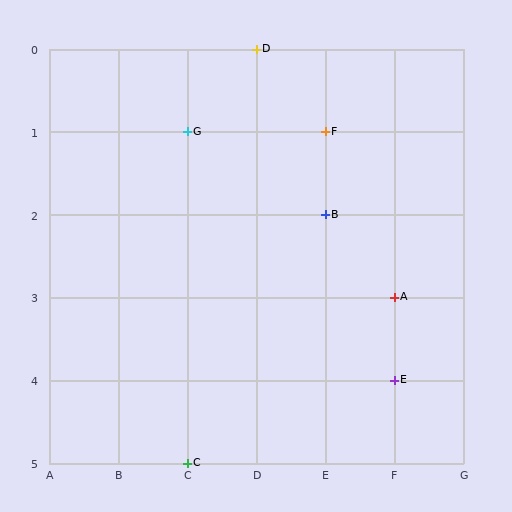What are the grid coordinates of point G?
Point G is at grid coordinates (C, 1).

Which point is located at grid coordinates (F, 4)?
Point E is at (F, 4).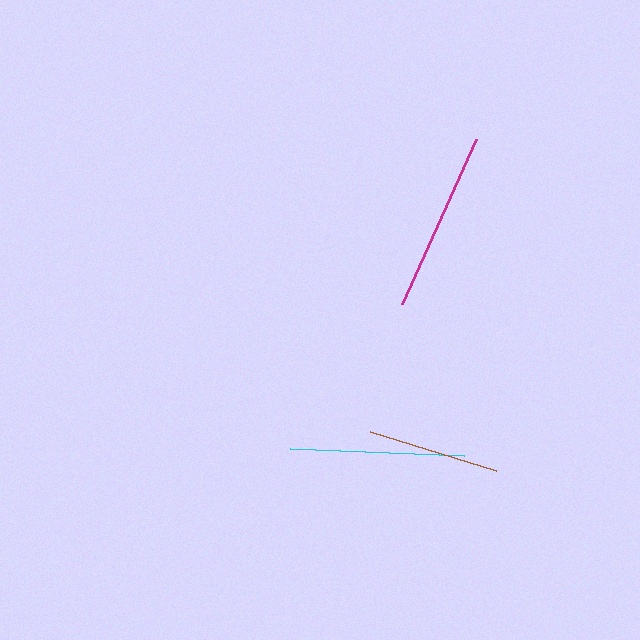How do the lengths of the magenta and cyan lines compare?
The magenta and cyan lines are approximately the same length.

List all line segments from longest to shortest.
From longest to shortest: magenta, cyan, brown.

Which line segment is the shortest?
The brown line is the shortest at approximately 132 pixels.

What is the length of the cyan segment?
The cyan segment is approximately 175 pixels long.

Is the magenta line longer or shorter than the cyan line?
The magenta line is longer than the cyan line.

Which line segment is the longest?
The magenta line is the longest at approximately 181 pixels.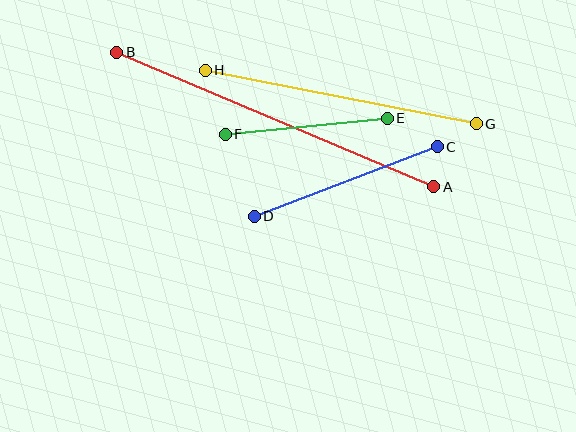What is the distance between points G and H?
The distance is approximately 276 pixels.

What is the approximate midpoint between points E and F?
The midpoint is at approximately (306, 126) pixels.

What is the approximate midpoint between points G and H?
The midpoint is at approximately (341, 97) pixels.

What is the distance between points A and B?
The distance is approximately 344 pixels.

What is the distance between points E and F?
The distance is approximately 163 pixels.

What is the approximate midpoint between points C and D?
The midpoint is at approximately (346, 181) pixels.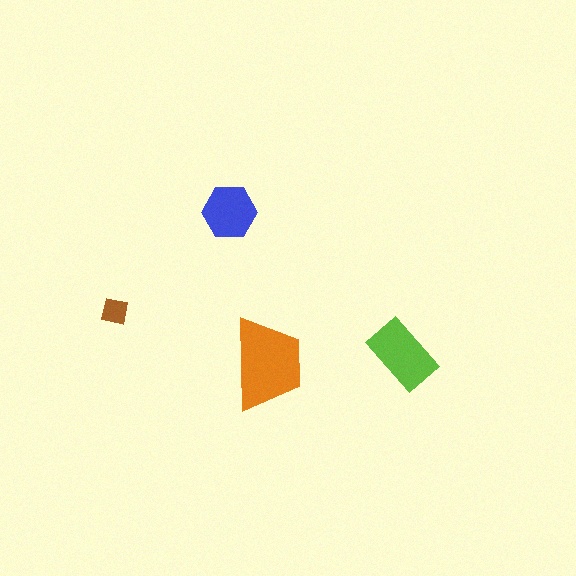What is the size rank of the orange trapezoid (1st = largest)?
1st.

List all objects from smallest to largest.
The brown square, the blue hexagon, the lime rectangle, the orange trapezoid.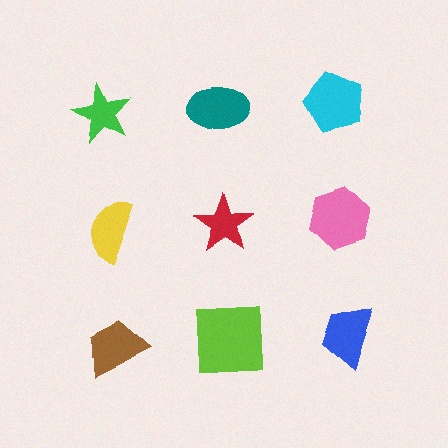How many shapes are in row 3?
3 shapes.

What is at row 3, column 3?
A blue trapezoid.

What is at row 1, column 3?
A cyan pentagon.